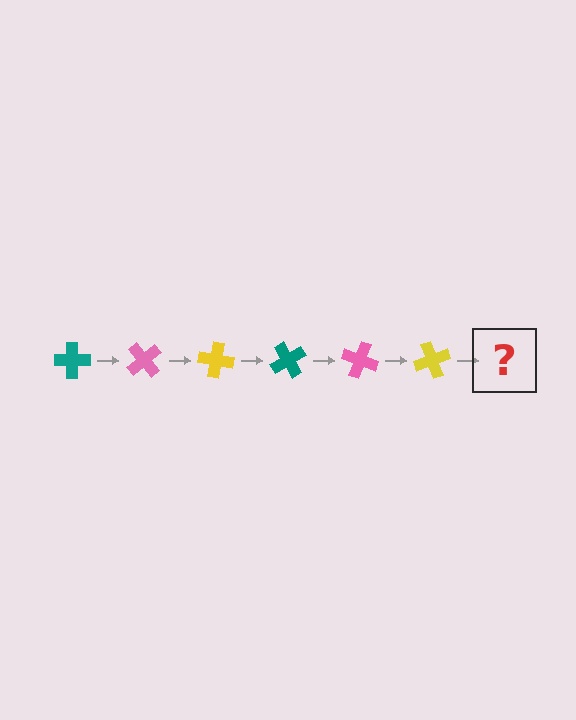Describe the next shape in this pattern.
It should be a teal cross, rotated 300 degrees from the start.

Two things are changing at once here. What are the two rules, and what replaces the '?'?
The two rules are that it rotates 50 degrees each step and the color cycles through teal, pink, and yellow. The '?' should be a teal cross, rotated 300 degrees from the start.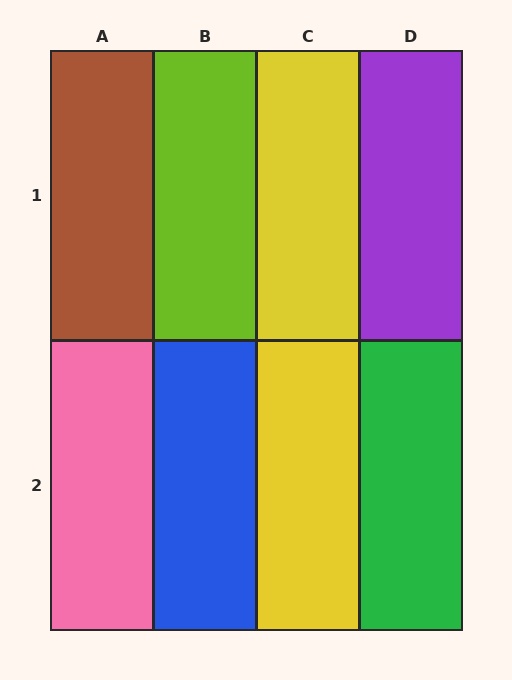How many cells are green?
1 cell is green.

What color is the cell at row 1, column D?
Purple.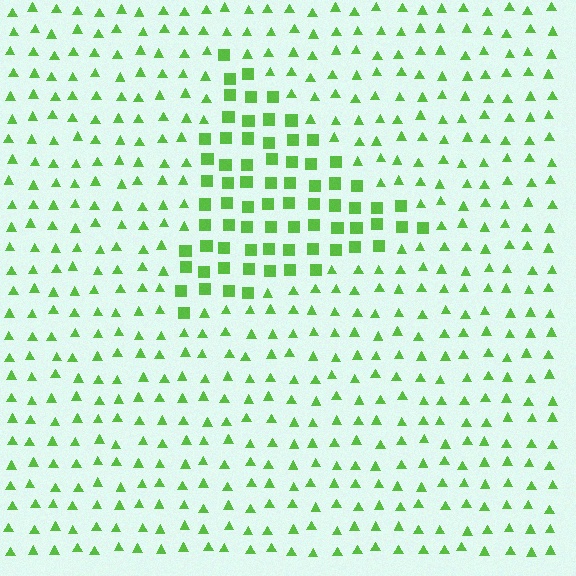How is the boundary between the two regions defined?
The boundary is defined by a change in element shape: squares inside vs. triangles outside. All elements share the same color and spacing.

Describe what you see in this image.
The image is filled with small lime elements arranged in a uniform grid. A triangle-shaped region contains squares, while the surrounding area contains triangles. The boundary is defined purely by the change in element shape.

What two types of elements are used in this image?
The image uses squares inside the triangle region and triangles outside it.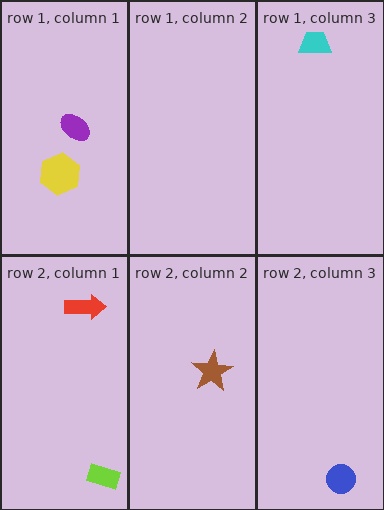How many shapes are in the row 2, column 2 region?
1.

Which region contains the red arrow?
The row 2, column 1 region.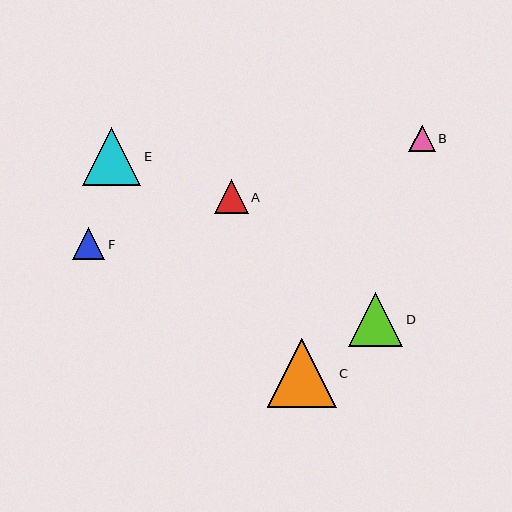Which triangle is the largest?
Triangle C is the largest with a size of approximately 69 pixels.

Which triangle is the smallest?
Triangle B is the smallest with a size of approximately 27 pixels.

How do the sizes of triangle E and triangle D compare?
Triangle E and triangle D are approximately the same size.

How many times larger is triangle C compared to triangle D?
Triangle C is approximately 1.3 times the size of triangle D.